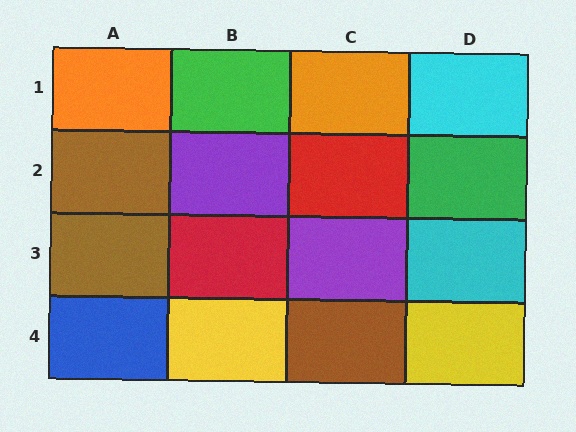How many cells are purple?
2 cells are purple.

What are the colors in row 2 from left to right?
Brown, purple, red, green.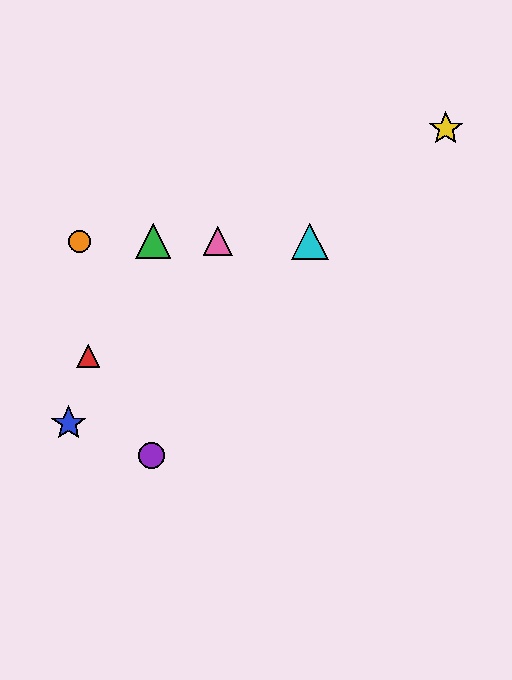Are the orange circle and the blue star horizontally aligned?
No, the orange circle is at y≈241 and the blue star is at y≈423.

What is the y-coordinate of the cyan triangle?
The cyan triangle is at y≈241.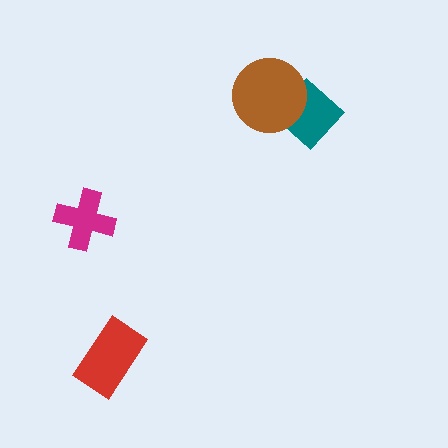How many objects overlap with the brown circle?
1 object overlaps with the brown circle.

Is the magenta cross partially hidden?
No, no other shape covers it.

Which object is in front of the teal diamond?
The brown circle is in front of the teal diamond.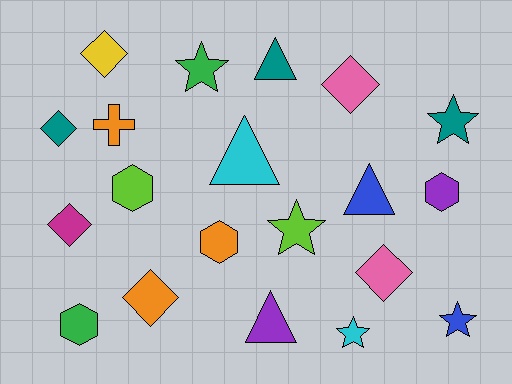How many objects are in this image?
There are 20 objects.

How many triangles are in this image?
There are 4 triangles.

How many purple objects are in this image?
There are 2 purple objects.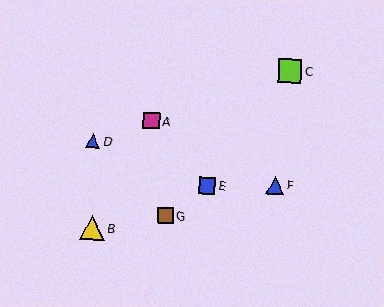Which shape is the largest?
The yellow triangle (labeled B) is the largest.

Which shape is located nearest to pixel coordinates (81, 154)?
The blue triangle (labeled D) at (93, 141) is nearest to that location.